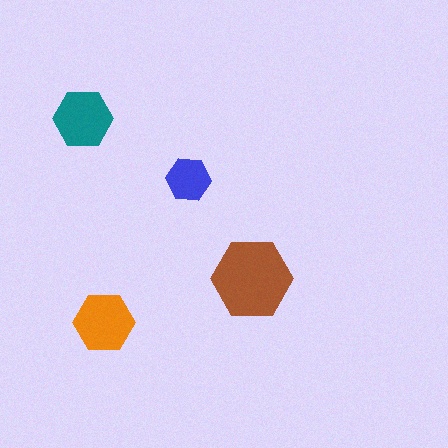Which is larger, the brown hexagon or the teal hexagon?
The brown one.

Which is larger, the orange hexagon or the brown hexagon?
The brown one.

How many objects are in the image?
There are 4 objects in the image.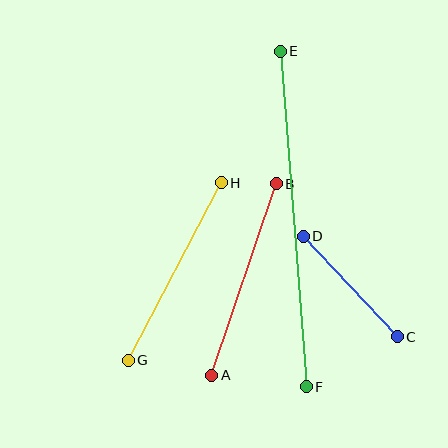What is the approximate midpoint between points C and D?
The midpoint is at approximately (350, 287) pixels.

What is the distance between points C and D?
The distance is approximately 138 pixels.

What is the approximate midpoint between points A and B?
The midpoint is at approximately (244, 279) pixels.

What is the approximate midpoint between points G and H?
The midpoint is at approximately (175, 271) pixels.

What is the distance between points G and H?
The distance is approximately 201 pixels.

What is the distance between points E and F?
The distance is approximately 337 pixels.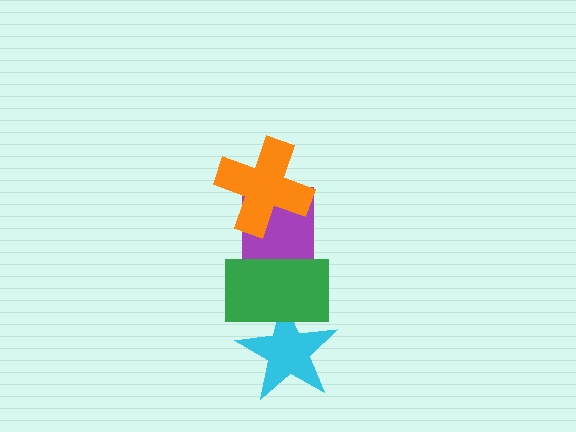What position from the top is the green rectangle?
The green rectangle is 3rd from the top.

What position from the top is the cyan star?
The cyan star is 4th from the top.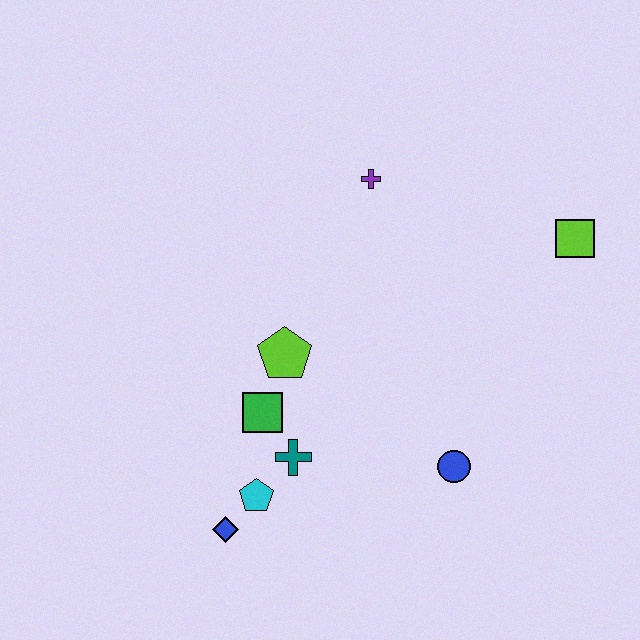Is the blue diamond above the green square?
No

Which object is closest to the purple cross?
The lime pentagon is closest to the purple cross.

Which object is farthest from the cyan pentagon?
The lime square is farthest from the cyan pentagon.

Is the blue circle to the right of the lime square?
No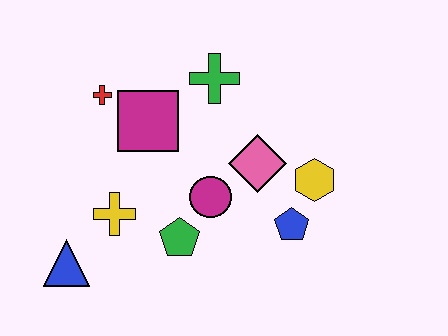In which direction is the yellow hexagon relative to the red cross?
The yellow hexagon is to the right of the red cross.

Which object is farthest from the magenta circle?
The blue triangle is farthest from the magenta circle.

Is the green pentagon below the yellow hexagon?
Yes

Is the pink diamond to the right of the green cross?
Yes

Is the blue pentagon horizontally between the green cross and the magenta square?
No